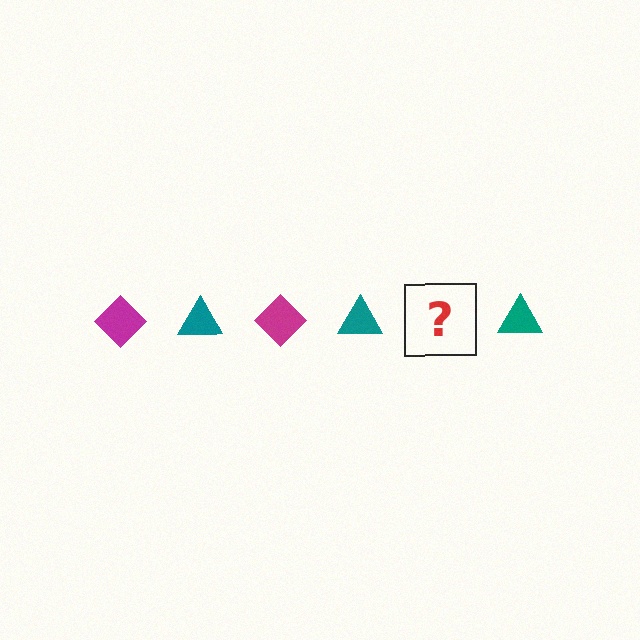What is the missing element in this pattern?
The missing element is a magenta diamond.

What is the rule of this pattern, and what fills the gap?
The rule is that the pattern alternates between magenta diamond and teal triangle. The gap should be filled with a magenta diamond.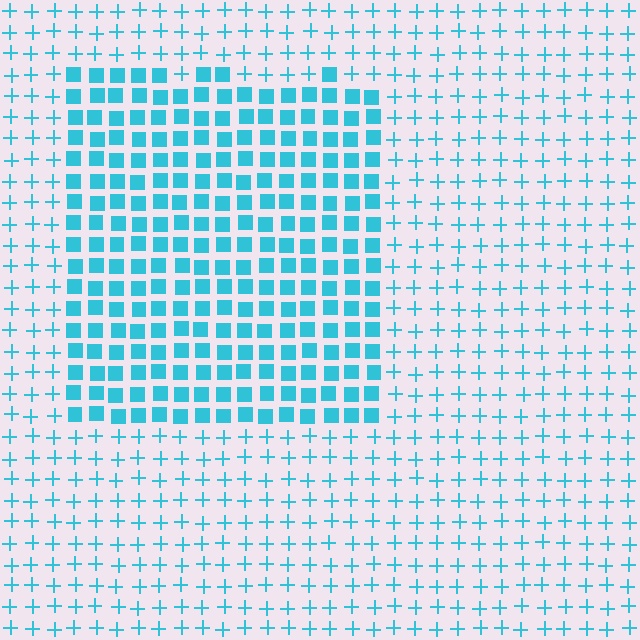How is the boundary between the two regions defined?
The boundary is defined by a change in element shape: squares inside vs. plus signs outside. All elements share the same color and spacing.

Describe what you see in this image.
The image is filled with small cyan elements arranged in a uniform grid. A rectangle-shaped region contains squares, while the surrounding area contains plus signs. The boundary is defined purely by the change in element shape.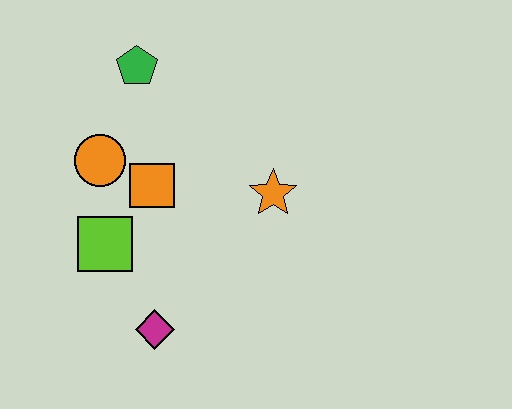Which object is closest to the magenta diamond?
The lime square is closest to the magenta diamond.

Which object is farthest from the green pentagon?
The magenta diamond is farthest from the green pentagon.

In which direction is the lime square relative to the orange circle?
The lime square is below the orange circle.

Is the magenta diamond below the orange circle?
Yes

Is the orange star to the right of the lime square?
Yes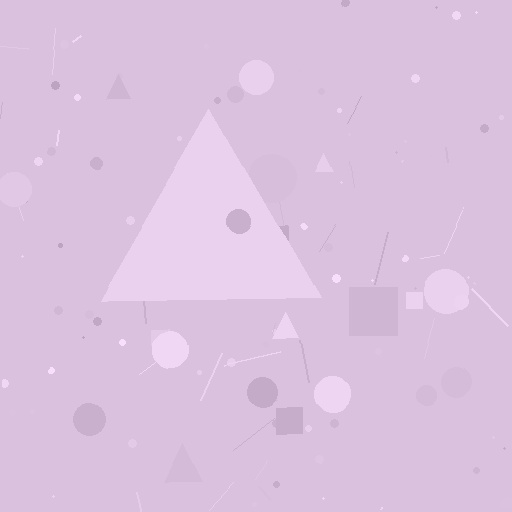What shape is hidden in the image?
A triangle is hidden in the image.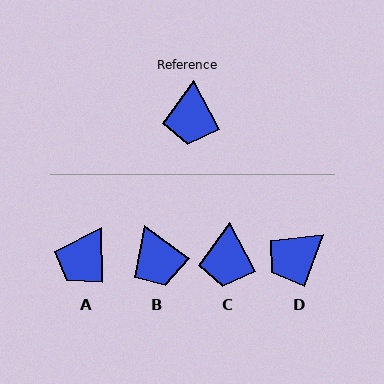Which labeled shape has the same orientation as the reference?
C.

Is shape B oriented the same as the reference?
No, it is off by about 26 degrees.